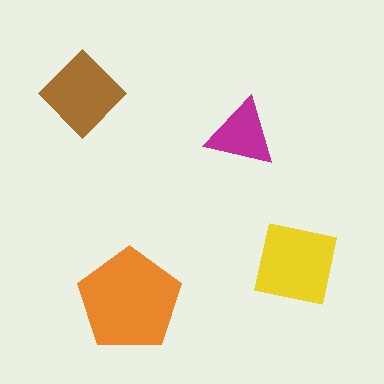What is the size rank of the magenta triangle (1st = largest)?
4th.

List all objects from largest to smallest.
The orange pentagon, the yellow square, the brown diamond, the magenta triangle.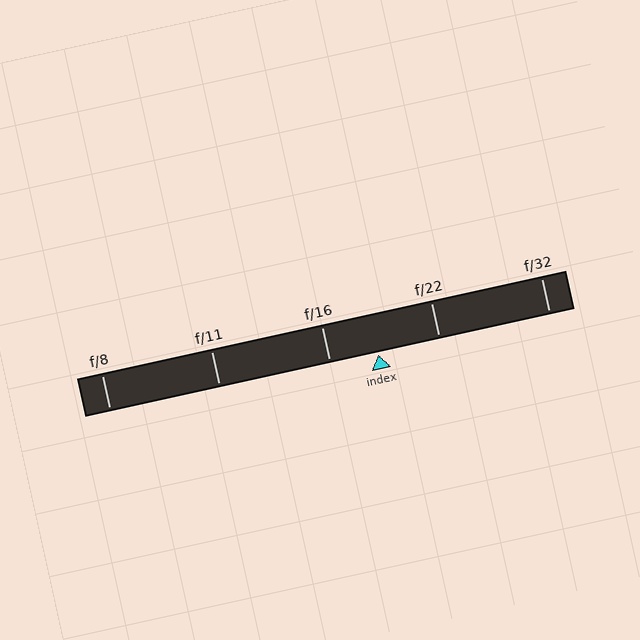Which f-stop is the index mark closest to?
The index mark is closest to f/16.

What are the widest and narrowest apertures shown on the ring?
The widest aperture shown is f/8 and the narrowest is f/32.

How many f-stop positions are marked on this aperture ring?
There are 5 f-stop positions marked.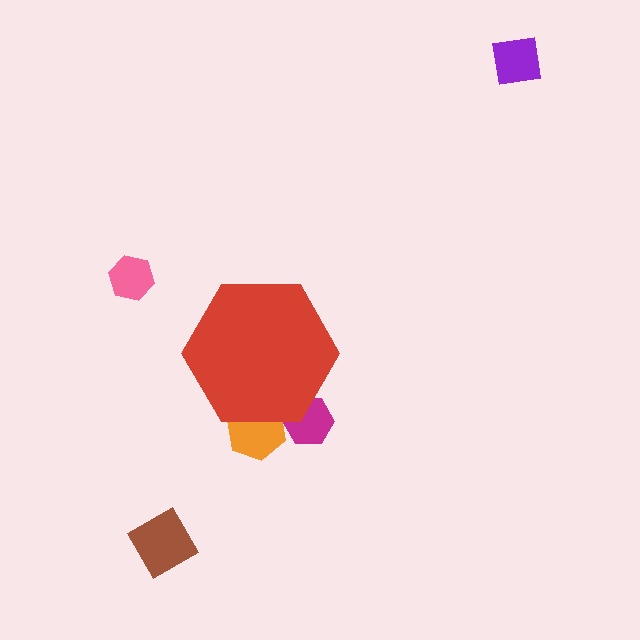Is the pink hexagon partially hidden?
No, the pink hexagon is fully visible.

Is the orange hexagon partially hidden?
Yes, the orange hexagon is partially hidden behind the red hexagon.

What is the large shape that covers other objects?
A red hexagon.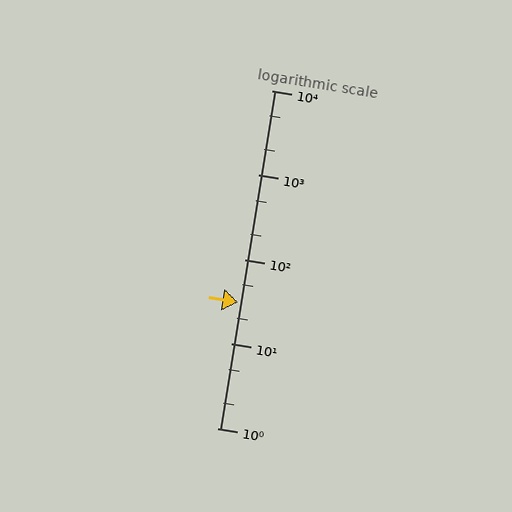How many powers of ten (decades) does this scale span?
The scale spans 4 decades, from 1 to 10000.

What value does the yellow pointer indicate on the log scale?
The pointer indicates approximately 31.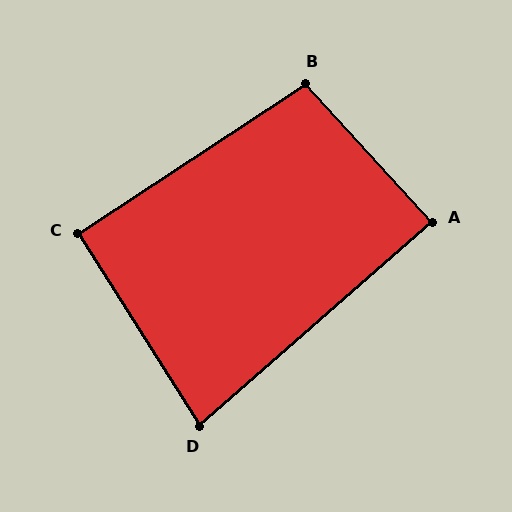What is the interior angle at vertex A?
Approximately 89 degrees (approximately right).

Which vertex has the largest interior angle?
B, at approximately 99 degrees.